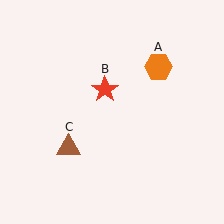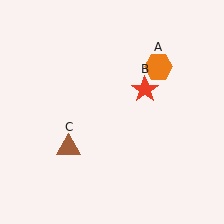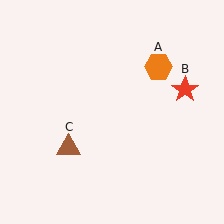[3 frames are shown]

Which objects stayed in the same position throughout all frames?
Orange hexagon (object A) and brown triangle (object C) remained stationary.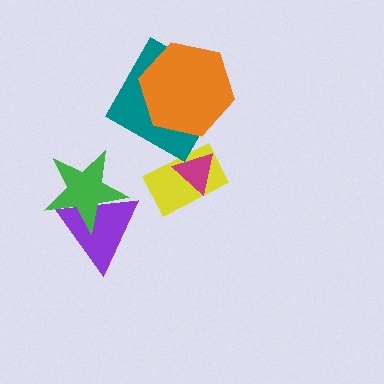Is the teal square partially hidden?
Yes, it is partially covered by another shape.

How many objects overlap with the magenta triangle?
1 object overlaps with the magenta triangle.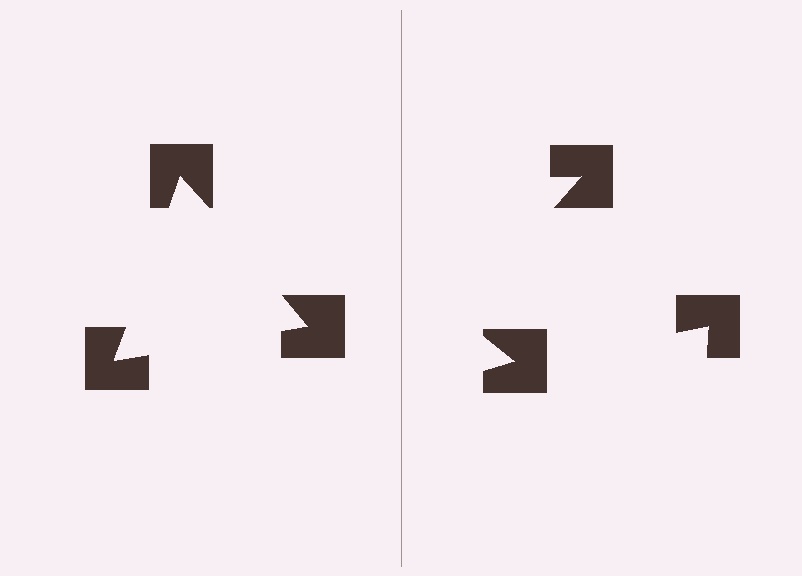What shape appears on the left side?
An illusory triangle.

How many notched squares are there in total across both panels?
6 — 3 on each side.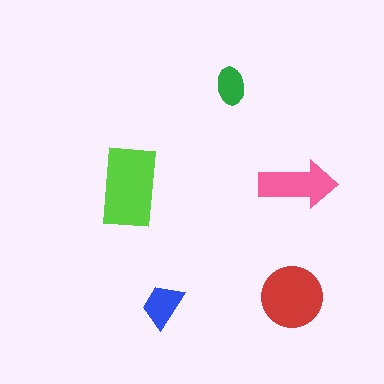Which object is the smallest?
The green ellipse.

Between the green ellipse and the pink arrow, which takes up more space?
The pink arrow.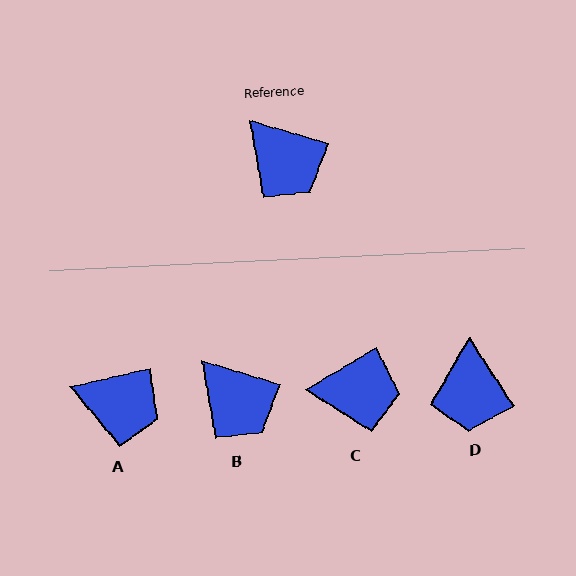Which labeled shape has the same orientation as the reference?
B.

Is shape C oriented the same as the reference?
No, it is off by about 47 degrees.